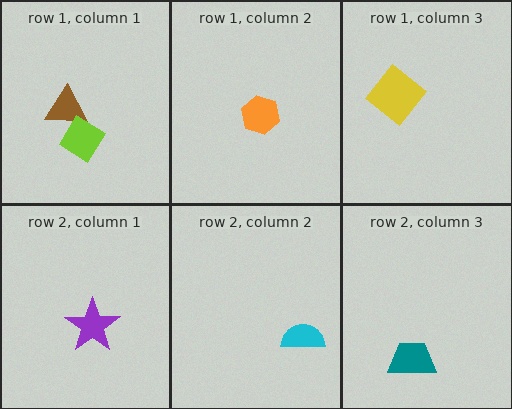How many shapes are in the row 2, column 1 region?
1.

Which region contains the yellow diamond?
The row 1, column 3 region.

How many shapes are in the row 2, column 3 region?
1.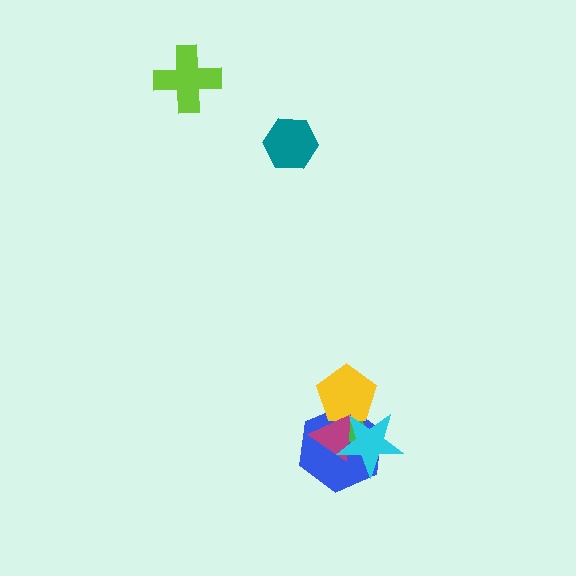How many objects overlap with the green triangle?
4 objects overlap with the green triangle.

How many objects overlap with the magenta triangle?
4 objects overlap with the magenta triangle.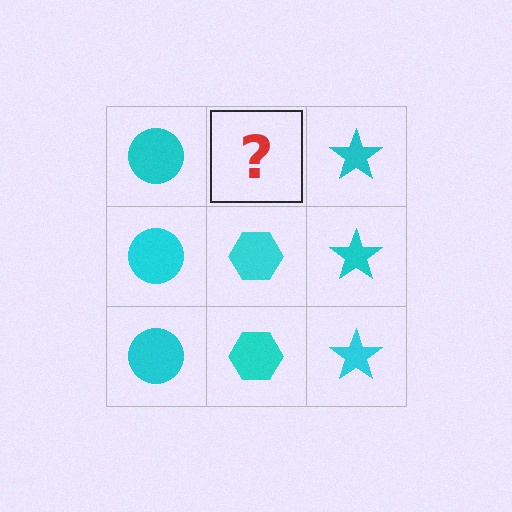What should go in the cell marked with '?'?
The missing cell should contain a cyan hexagon.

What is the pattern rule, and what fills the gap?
The rule is that each column has a consistent shape. The gap should be filled with a cyan hexagon.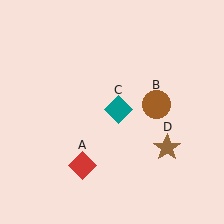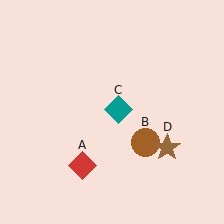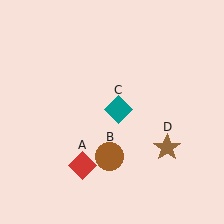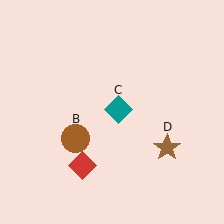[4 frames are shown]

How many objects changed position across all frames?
1 object changed position: brown circle (object B).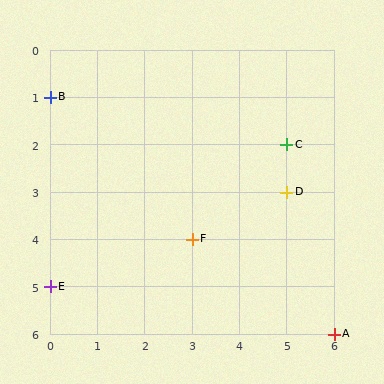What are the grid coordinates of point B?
Point B is at grid coordinates (0, 1).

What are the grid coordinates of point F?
Point F is at grid coordinates (3, 4).